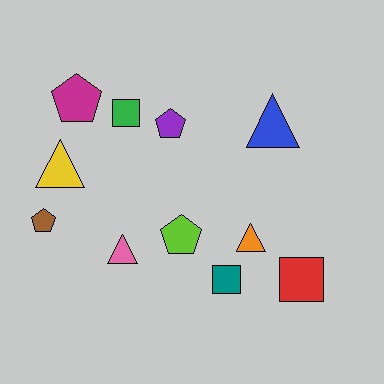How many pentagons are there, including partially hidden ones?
There are 4 pentagons.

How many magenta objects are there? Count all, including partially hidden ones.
There is 1 magenta object.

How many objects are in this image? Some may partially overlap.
There are 11 objects.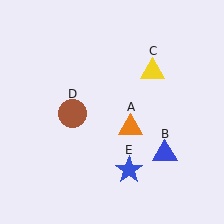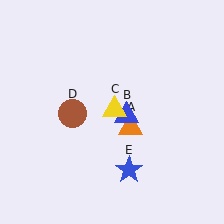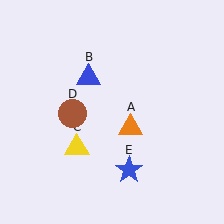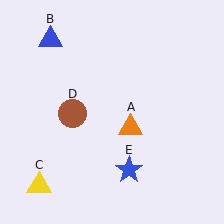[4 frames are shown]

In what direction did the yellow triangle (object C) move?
The yellow triangle (object C) moved down and to the left.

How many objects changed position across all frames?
2 objects changed position: blue triangle (object B), yellow triangle (object C).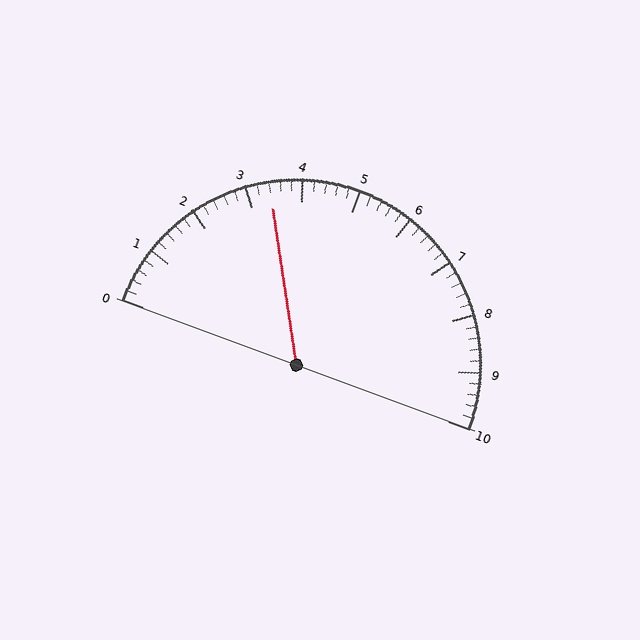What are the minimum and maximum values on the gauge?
The gauge ranges from 0 to 10.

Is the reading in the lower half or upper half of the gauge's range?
The reading is in the lower half of the range (0 to 10).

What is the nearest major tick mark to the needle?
The nearest major tick mark is 3.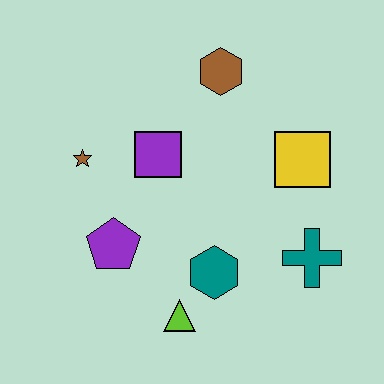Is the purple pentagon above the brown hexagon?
No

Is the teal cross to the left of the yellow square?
No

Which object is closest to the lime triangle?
The teal hexagon is closest to the lime triangle.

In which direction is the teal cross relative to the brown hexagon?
The teal cross is below the brown hexagon.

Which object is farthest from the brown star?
The teal cross is farthest from the brown star.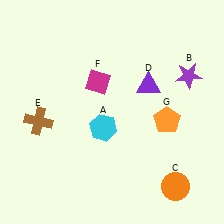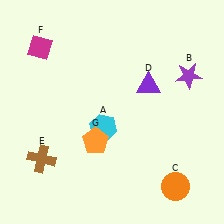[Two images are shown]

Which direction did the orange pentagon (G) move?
The orange pentagon (G) moved left.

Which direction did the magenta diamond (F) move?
The magenta diamond (F) moved left.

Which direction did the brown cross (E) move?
The brown cross (E) moved down.